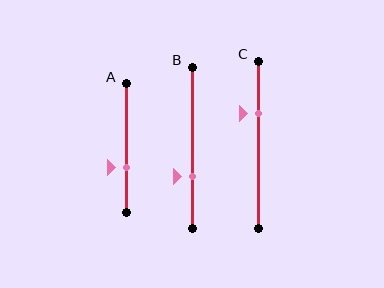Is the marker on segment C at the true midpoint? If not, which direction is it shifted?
No, the marker on segment C is shifted upward by about 19% of the segment length.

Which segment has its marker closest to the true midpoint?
Segment A has its marker closest to the true midpoint.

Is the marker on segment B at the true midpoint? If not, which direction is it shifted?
No, the marker on segment B is shifted downward by about 18% of the segment length.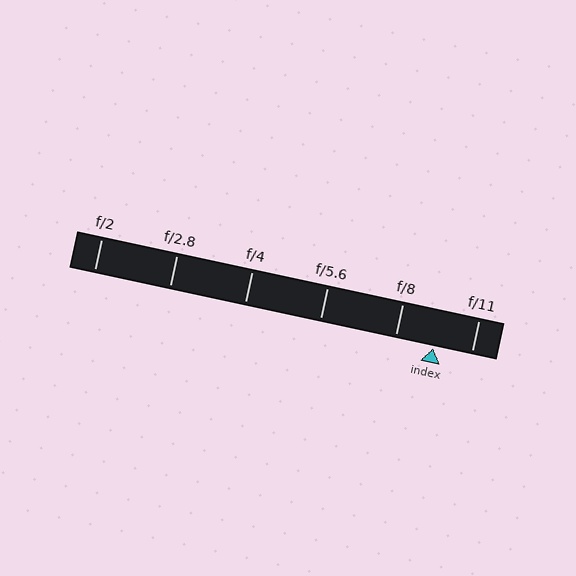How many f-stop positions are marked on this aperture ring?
There are 6 f-stop positions marked.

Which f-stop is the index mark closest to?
The index mark is closest to f/11.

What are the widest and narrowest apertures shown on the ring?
The widest aperture shown is f/2 and the narrowest is f/11.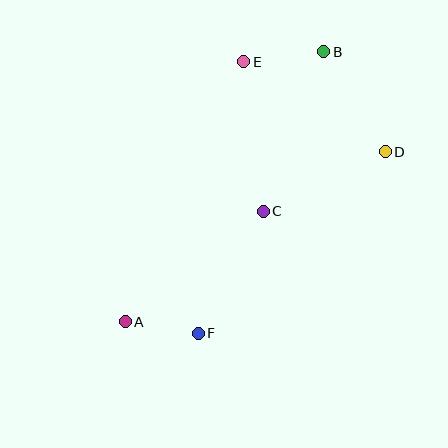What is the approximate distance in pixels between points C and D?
The distance between C and D is approximately 135 pixels.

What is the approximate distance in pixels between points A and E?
The distance between A and E is approximately 286 pixels.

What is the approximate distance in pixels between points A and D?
The distance between A and D is approximately 310 pixels.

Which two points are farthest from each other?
Points A and B are farthest from each other.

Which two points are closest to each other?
Points A and F are closest to each other.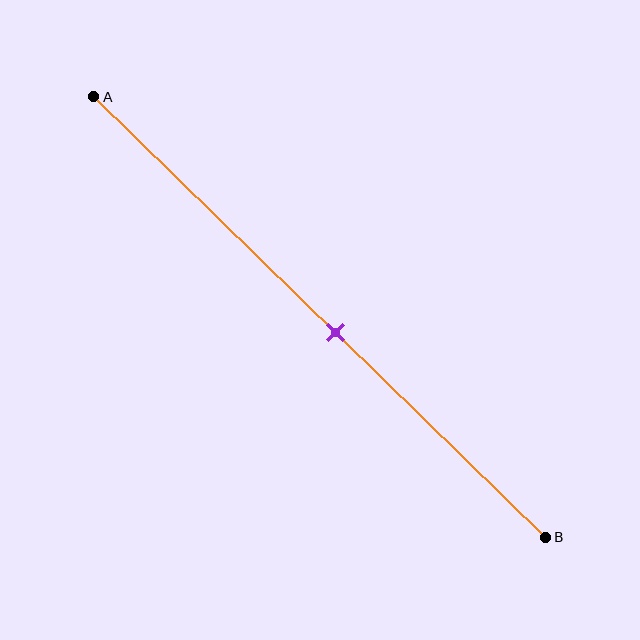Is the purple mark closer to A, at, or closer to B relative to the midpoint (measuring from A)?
The purple mark is closer to point B than the midpoint of segment AB.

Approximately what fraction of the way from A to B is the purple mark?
The purple mark is approximately 55% of the way from A to B.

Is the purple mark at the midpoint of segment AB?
No, the mark is at about 55% from A, not at the 50% midpoint.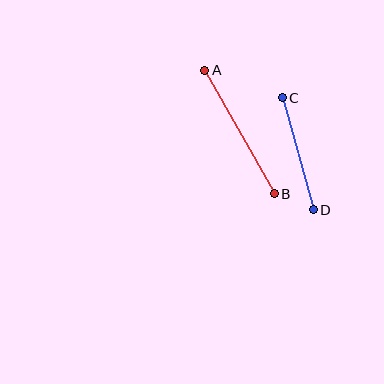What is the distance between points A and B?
The distance is approximately 142 pixels.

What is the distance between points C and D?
The distance is approximately 116 pixels.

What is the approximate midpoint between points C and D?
The midpoint is at approximately (298, 154) pixels.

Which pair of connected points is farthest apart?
Points A and B are farthest apart.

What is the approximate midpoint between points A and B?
The midpoint is at approximately (239, 132) pixels.